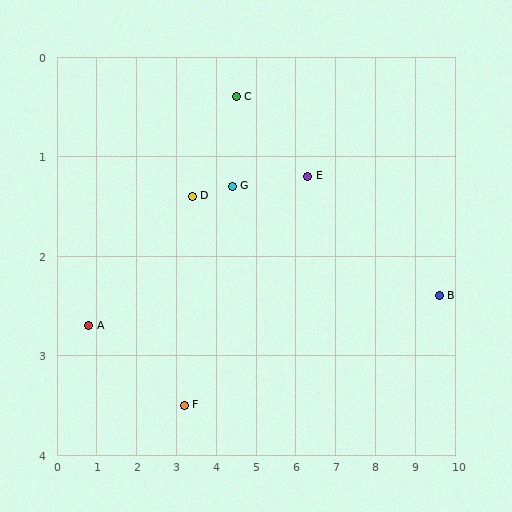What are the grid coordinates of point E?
Point E is at approximately (6.3, 1.2).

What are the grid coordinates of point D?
Point D is at approximately (3.4, 1.4).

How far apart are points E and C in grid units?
Points E and C are about 2.0 grid units apart.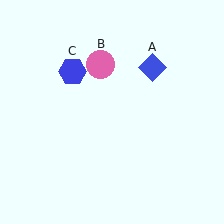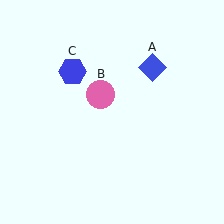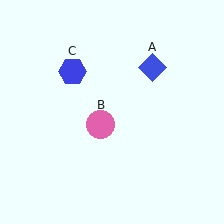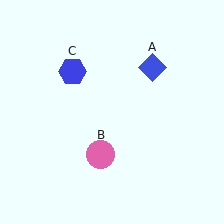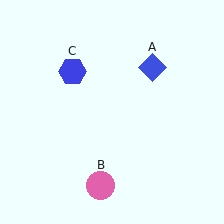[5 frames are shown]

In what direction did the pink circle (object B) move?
The pink circle (object B) moved down.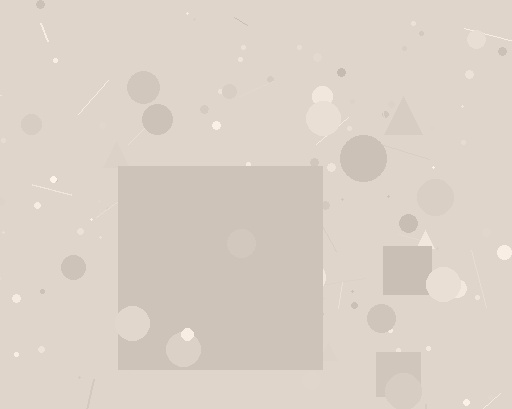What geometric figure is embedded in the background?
A square is embedded in the background.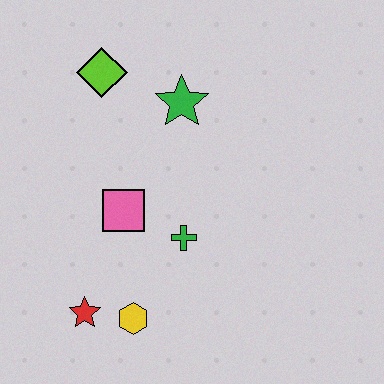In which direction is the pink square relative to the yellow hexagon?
The pink square is above the yellow hexagon.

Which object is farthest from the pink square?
The lime diamond is farthest from the pink square.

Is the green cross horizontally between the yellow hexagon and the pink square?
No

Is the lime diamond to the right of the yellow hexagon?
No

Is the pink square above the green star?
No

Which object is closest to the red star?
The yellow hexagon is closest to the red star.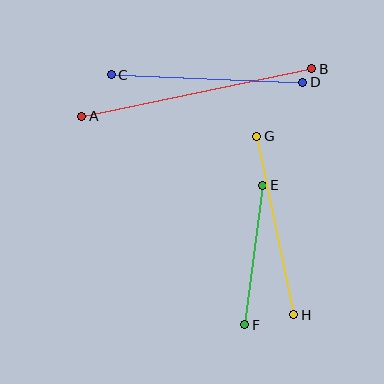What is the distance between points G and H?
The distance is approximately 182 pixels.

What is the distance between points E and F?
The distance is approximately 141 pixels.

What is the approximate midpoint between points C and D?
The midpoint is at approximately (207, 78) pixels.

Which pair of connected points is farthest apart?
Points A and B are farthest apart.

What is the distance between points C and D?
The distance is approximately 192 pixels.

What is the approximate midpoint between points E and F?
The midpoint is at approximately (254, 255) pixels.